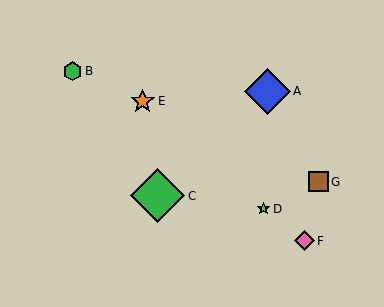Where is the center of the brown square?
The center of the brown square is at (319, 182).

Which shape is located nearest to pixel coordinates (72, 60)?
The green hexagon (labeled B) at (72, 71) is nearest to that location.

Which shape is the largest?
The green diamond (labeled C) is the largest.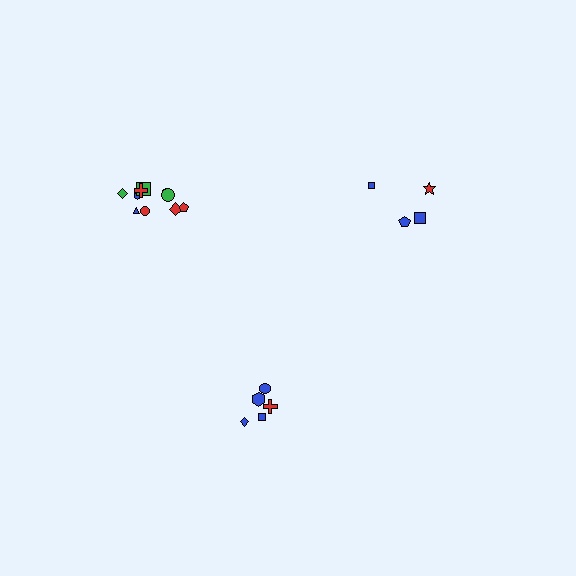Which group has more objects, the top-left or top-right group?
The top-left group.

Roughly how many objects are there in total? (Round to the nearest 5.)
Roughly 20 objects in total.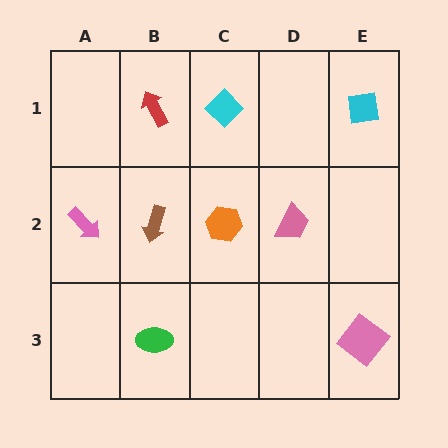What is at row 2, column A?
A pink arrow.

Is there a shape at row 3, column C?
No, that cell is empty.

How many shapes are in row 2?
4 shapes.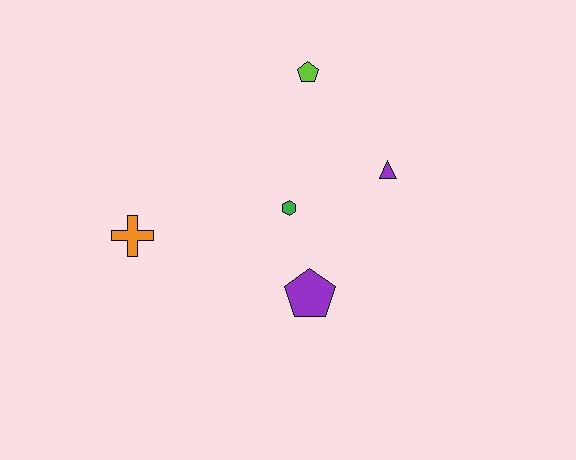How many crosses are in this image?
There is 1 cross.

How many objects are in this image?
There are 5 objects.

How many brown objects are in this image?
There are no brown objects.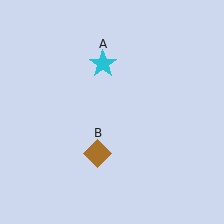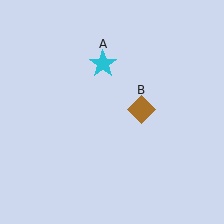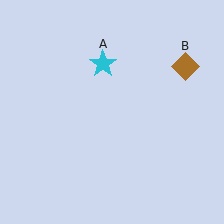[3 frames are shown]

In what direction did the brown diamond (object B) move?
The brown diamond (object B) moved up and to the right.